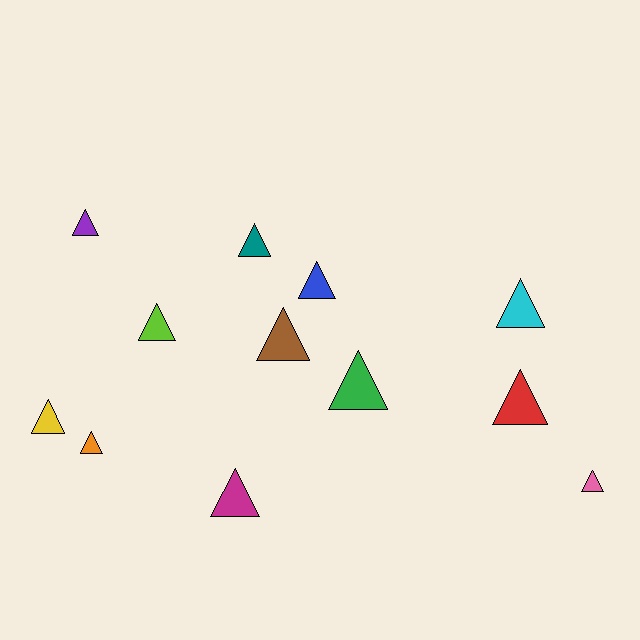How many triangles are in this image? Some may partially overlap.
There are 12 triangles.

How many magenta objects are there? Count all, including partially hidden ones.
There is 1 magenta object.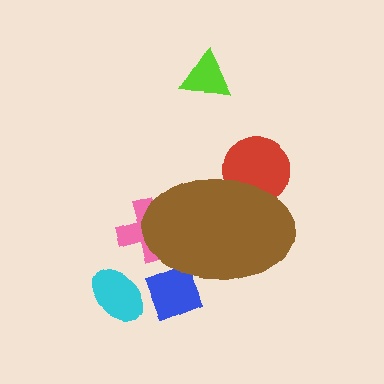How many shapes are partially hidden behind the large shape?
3 shapes are partially hidden.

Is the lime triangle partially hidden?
No, the lime triangle is fully visible.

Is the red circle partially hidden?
Yes, the red circle is partially hidden behind the brown ellipse.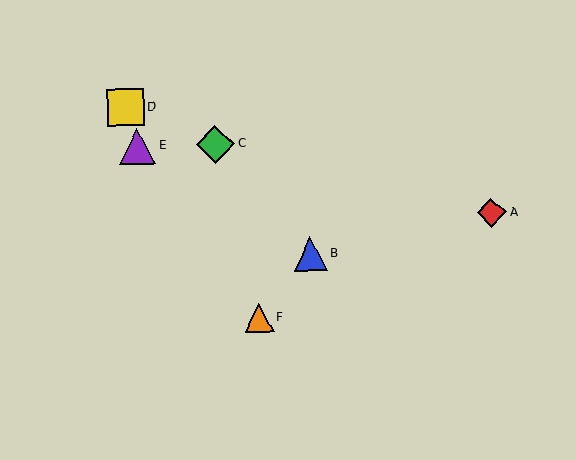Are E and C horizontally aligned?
Yes, both are at y≈146.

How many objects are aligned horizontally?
2 objects (C, E) are aligned horizontally.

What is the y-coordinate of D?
Object D is at y≈107.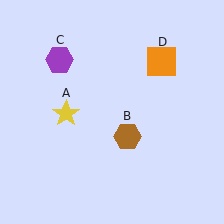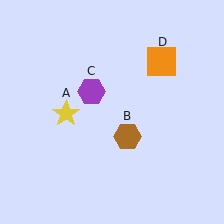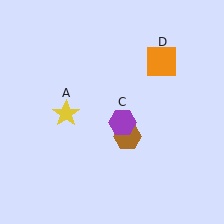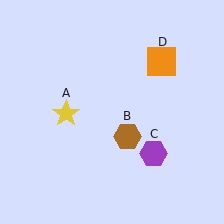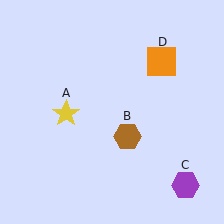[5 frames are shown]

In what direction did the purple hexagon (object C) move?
The purple hexagon (object C) moved down and to the right.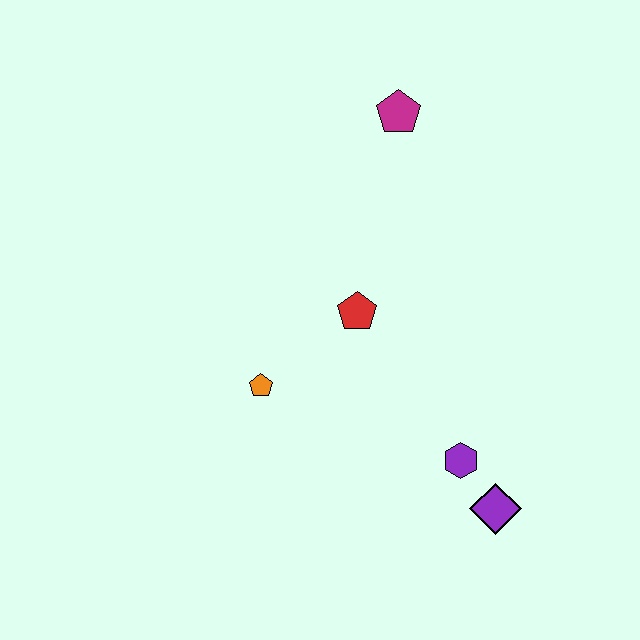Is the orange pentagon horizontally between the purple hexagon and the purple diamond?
No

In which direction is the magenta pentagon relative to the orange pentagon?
The magenta pentagon is above the orange pentagon.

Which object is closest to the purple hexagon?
The purple diamond is closest to the purple hexagon.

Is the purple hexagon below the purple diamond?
No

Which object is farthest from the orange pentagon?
The magenta pentagon is farthest from the orange pentagon.